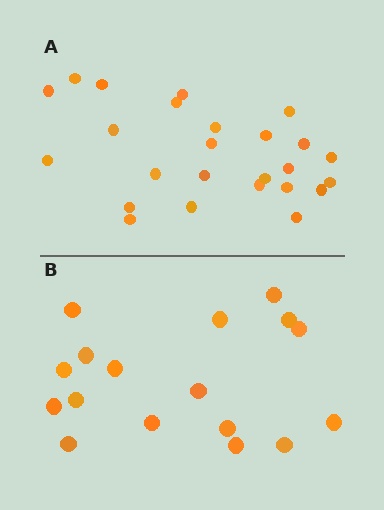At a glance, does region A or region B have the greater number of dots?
Region A (the top region) has more dots.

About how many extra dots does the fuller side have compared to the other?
Region A has roughly 8 or so more dots than region B.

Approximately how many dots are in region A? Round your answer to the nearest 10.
About 20 dots. (The exact count is 25, which rounds to 20.)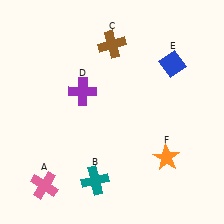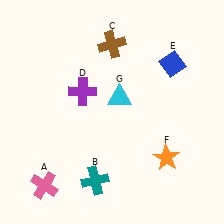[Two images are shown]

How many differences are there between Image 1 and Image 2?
There is 1 difference between the two images.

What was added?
A cyan triangle (G) was added in Image 2.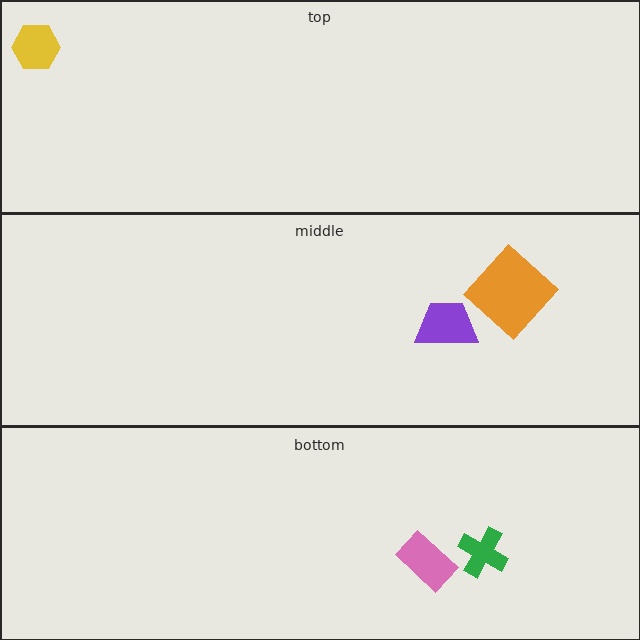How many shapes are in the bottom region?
2.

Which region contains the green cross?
The bottom region.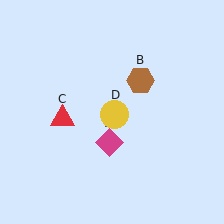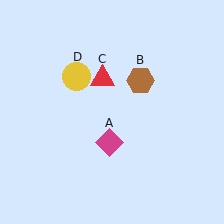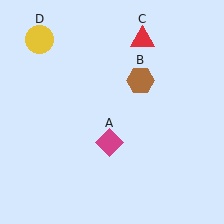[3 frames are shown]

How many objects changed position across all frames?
2 objects changed position: red triangle (object C), yellow circle (object D).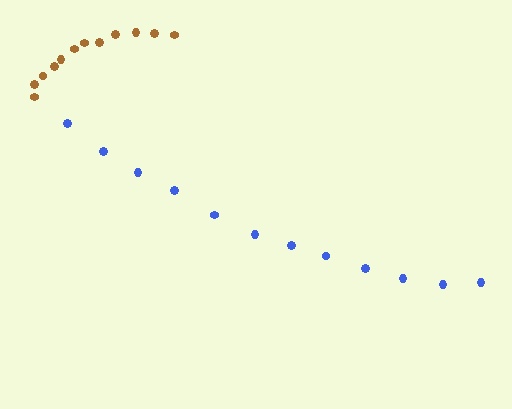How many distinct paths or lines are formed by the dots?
There are 2 distinct paths.